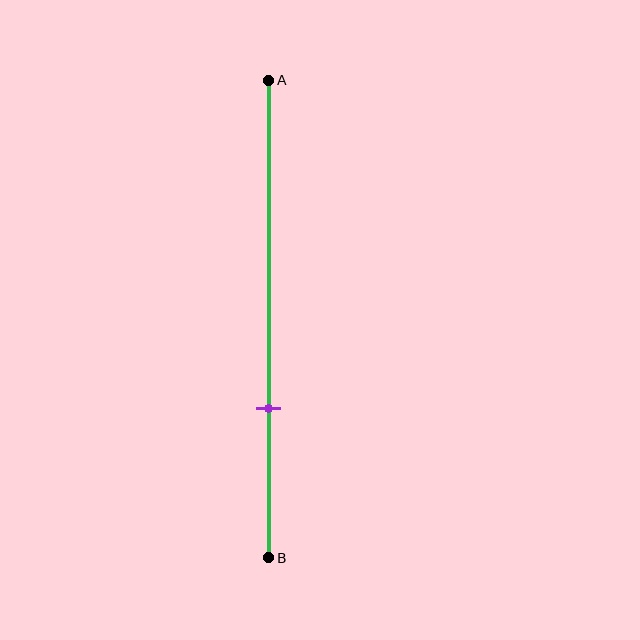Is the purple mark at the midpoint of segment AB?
No, the mark is at about 70% from A, not at the 50% midpoint.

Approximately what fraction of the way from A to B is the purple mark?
The purple mark is approximately 70% of the way from A to B.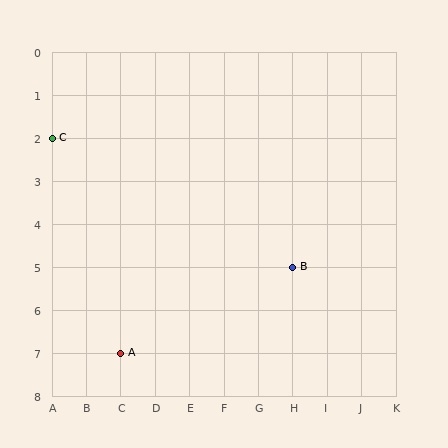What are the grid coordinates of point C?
Point C is at grid coordinates (A, 2).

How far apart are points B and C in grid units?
Points B and C are 7 columns and 3 rows apart (about 7.6 grid units diagonally).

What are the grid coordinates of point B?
Point B is at grid coordinates (H, 5).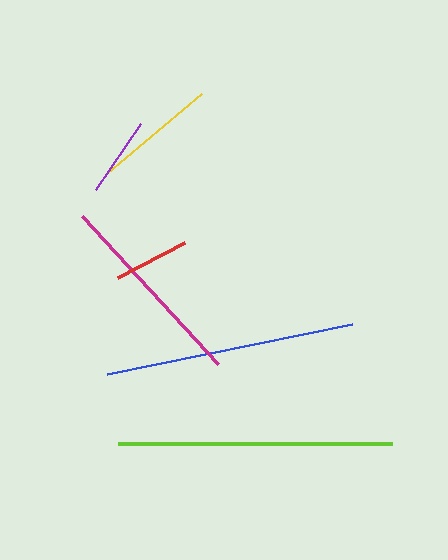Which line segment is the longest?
The lime line is the longest at approximately 275 pixels.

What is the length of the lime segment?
The lime segment is approximately 275 pixels long.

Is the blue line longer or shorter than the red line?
The blue line is longer than the red line.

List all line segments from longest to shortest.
From longest to shortest: lime, blue, magenta, yellow, purple, red.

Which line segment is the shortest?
The red line is the shortest at approximately 76 pixels.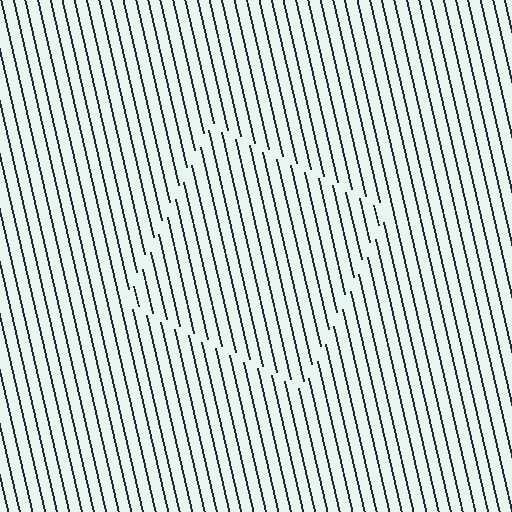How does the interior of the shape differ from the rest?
The interior of the shape contains the same grating, shifted by half a period — the contour is defined by the phase discontinuity where line-ends from the inner and outer gratings abut.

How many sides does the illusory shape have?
4 sides — the line-ends trace a square.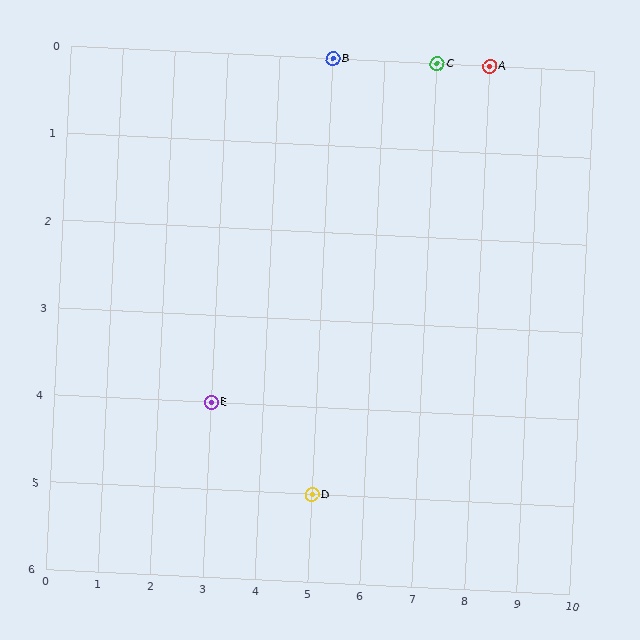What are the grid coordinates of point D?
Point D is at grid coordinates (5, 5).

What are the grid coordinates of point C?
Point C is at grid coordinates (7, 0).